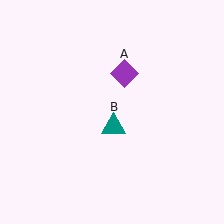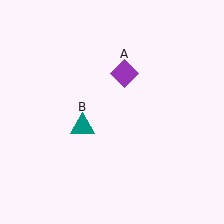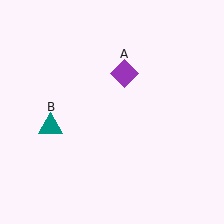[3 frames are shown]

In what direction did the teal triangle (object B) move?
The teal triangle (object B) moved left.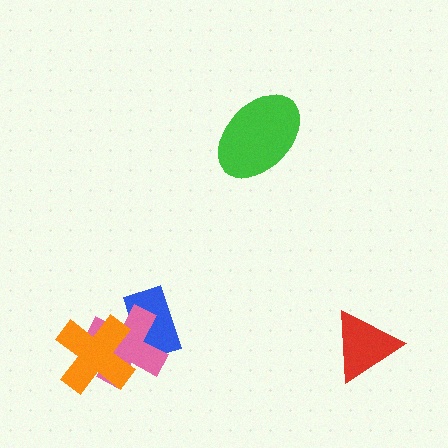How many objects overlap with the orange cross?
2 objects overlap with the orange cross.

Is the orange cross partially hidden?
No, no other shape covers it.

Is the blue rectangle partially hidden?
Yes, it is partially covered by another shape.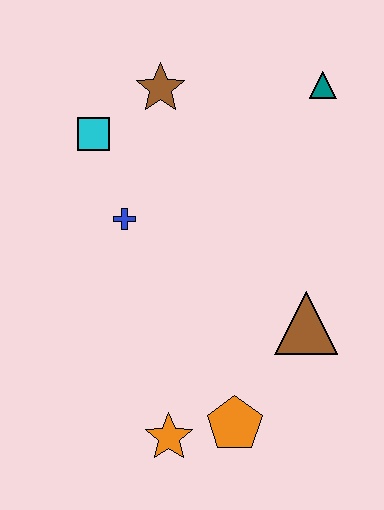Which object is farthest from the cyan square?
The orange pentagon is farthest from the cyan square.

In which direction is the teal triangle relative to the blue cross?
The teal triangle is to the right of the blue cross.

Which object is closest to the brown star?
The cyan square is closest to the brown star.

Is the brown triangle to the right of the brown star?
Yes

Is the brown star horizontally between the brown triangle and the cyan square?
Yes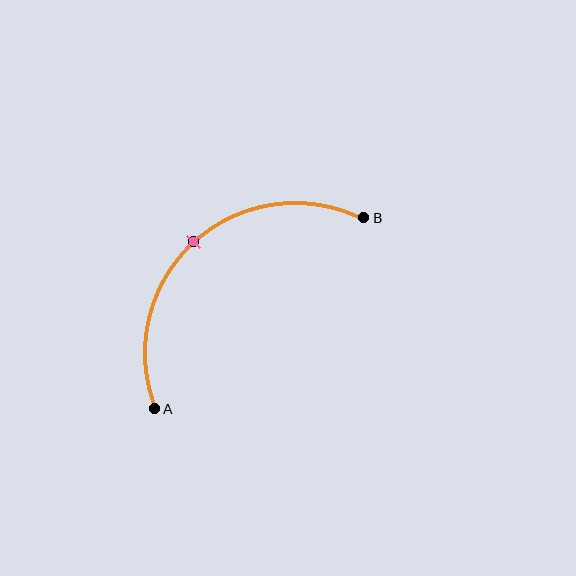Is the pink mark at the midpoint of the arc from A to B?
Yes. The pink mark lies on the arc at equal arc-length from both A and B — it is the arc midpoint.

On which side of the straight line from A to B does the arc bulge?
The arc bulges above and to the left of the straight line connecting A and B.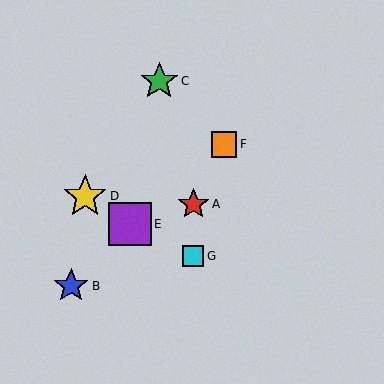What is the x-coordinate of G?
Object G is at x≈193.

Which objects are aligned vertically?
Objects A, G are aligned vertically.